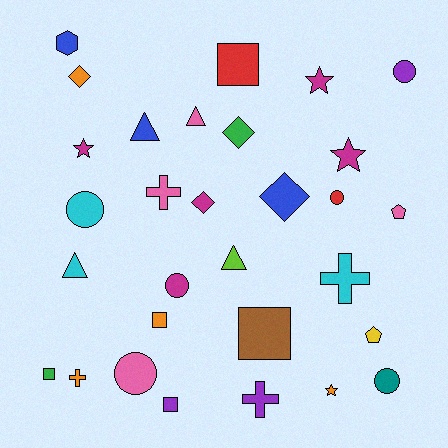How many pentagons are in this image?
There are 2 pentagons.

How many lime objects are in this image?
There is 1 lime object.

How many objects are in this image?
There are 30 objects.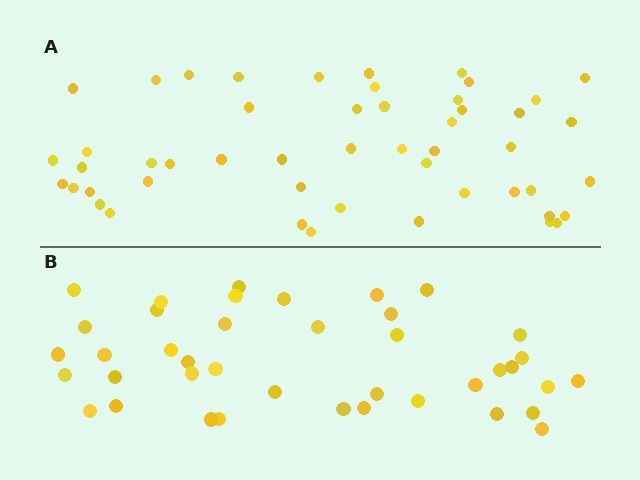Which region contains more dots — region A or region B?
Region A (the top region) has more dots.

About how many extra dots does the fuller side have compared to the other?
Region A has roughly 10 or so more dots than region B.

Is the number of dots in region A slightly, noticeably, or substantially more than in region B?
Region A has noticeably more, but not dramatically so. The ratio is roughly 1.2 to 1.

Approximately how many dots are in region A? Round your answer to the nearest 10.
About 50 dots.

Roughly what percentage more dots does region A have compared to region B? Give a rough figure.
About 25% more.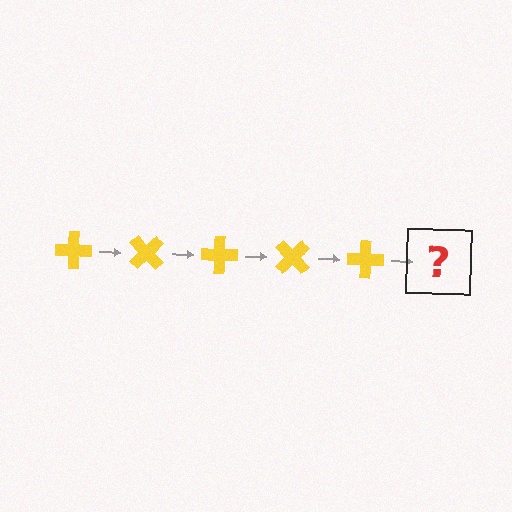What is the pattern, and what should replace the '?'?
The pattern is that the cross rotates 45 degrees each step. The '?' should be a yellow cross rotated 225 degrees.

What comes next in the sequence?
The next element should be a yellow cross rotated 225 degrees.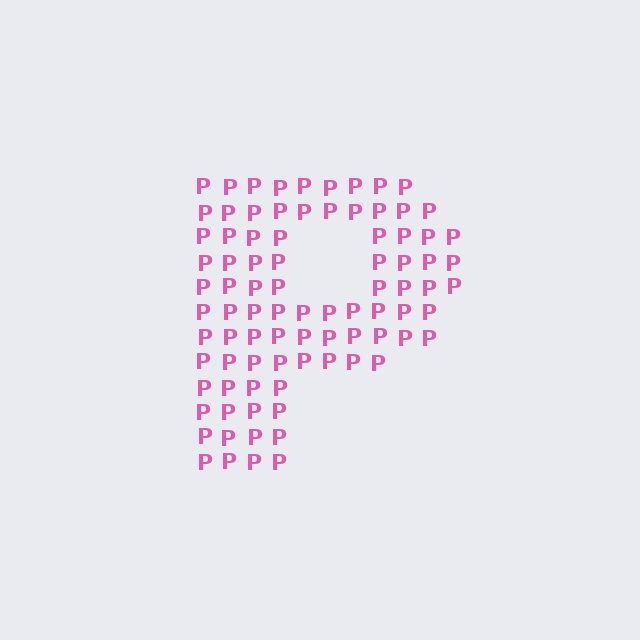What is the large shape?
The large shape is the letter P.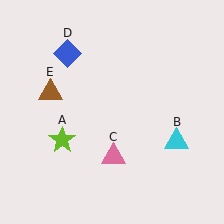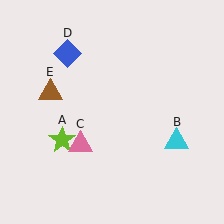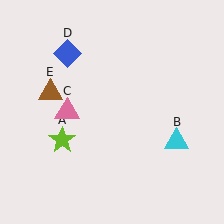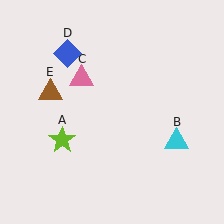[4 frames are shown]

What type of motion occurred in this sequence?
The pink triangle (object C) rotated clockwise around the center of the scene.